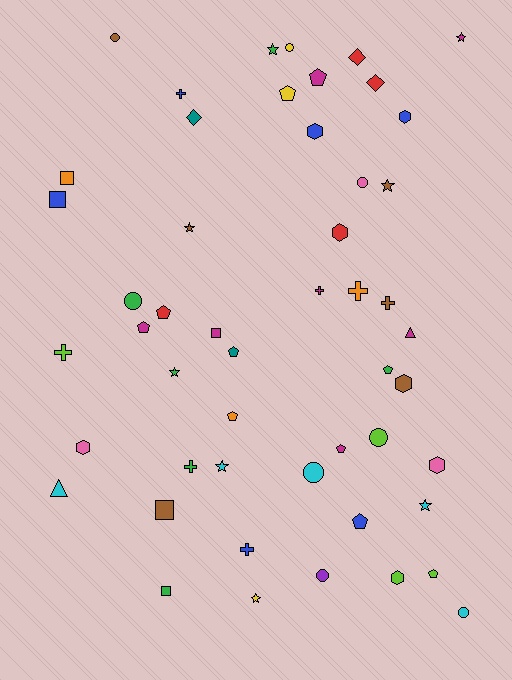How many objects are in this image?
There are 50 objects.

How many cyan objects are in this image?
There are 5 cyan objects.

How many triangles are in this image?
There are 2 triangles.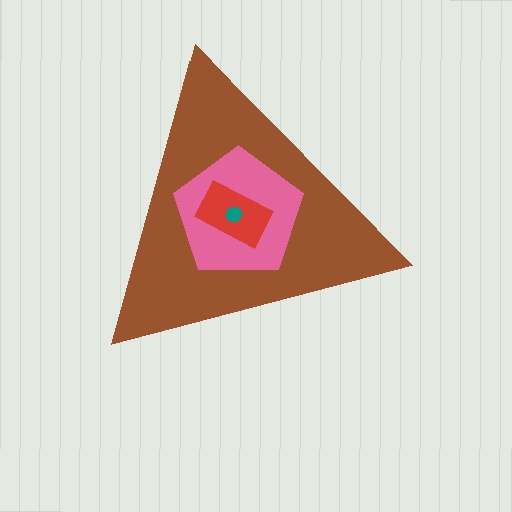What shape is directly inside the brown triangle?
The pink pentagon.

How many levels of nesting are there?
4.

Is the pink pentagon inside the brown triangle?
Yes.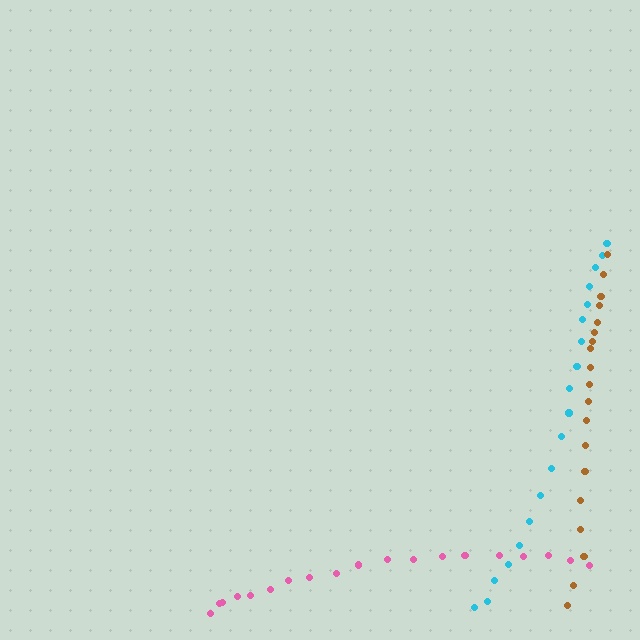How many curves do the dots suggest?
There are 3 distinct paths.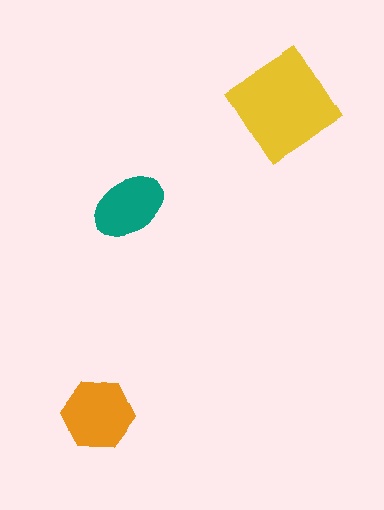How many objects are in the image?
There are 3 objects in the image.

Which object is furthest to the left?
The orange hexagon is leftmost.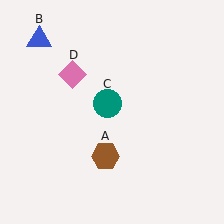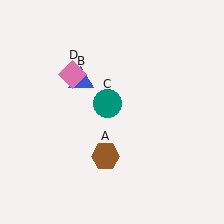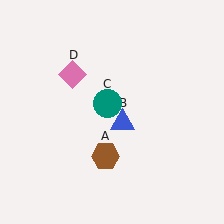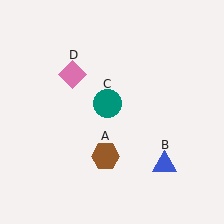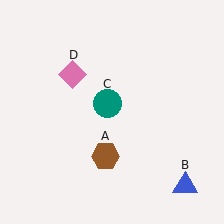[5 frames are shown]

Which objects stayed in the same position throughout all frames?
Brown hexagon (object A) and teal circle (object C) and pink diamond (object D) remained stationary.